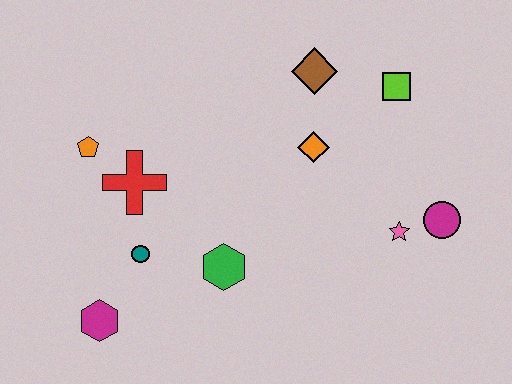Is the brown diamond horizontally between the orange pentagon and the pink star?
Yes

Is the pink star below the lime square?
Yes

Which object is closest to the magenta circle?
The pink star is closest to the magenta circle.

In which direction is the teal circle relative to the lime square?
The teal circle is to the left of the lime square.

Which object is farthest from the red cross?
The magenta circle is farthest from the red cross.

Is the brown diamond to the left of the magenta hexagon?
No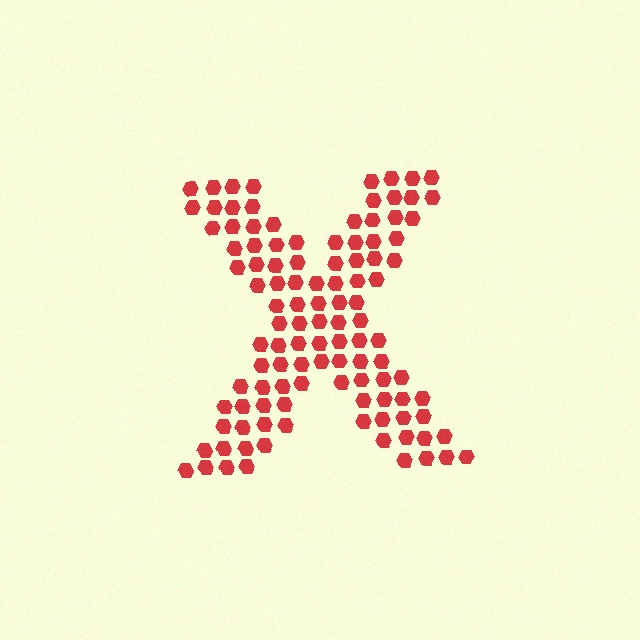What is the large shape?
The large shape is the letter X.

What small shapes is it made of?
It is made of small hexagons.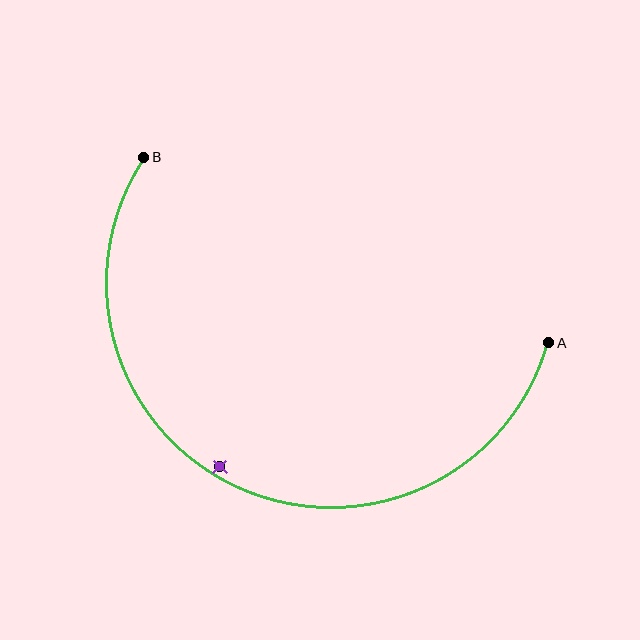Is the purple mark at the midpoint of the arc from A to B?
No — the purple mark does not lie on the arc at all. It sits slightly inside the curve.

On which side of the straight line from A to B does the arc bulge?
The arc bulges below the straight line connecting A and B.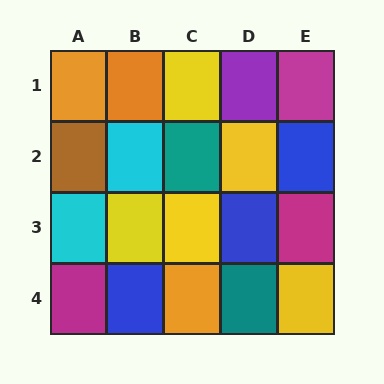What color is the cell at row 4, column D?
Teal.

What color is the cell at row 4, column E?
Yellow.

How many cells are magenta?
3 cells are magenta.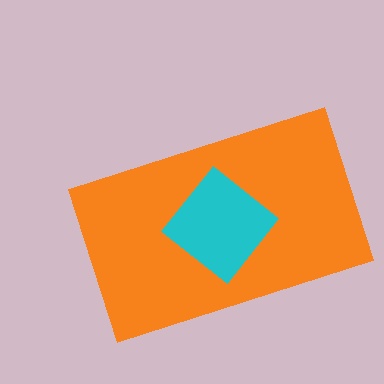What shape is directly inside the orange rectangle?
The cyan diamond.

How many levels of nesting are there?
2.